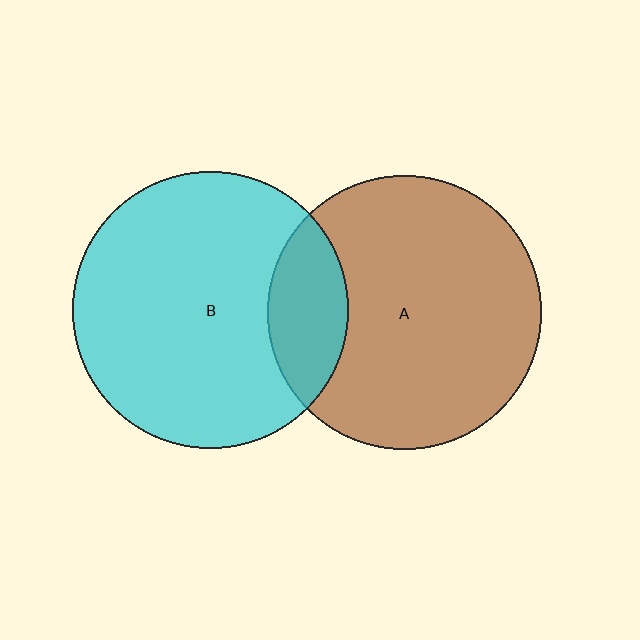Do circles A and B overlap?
Yes.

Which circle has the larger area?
Circle B (cyan).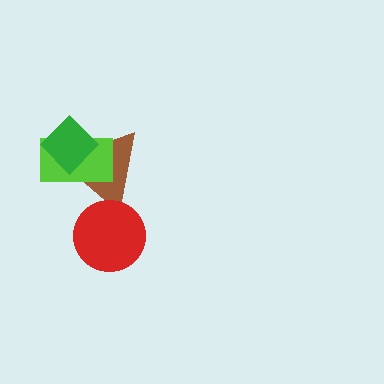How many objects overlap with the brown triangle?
3 objects overlap with the brown triangle.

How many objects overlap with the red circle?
1 object overlaps with the red circle.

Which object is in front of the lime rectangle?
The green diamond is in front of the lime rectangle.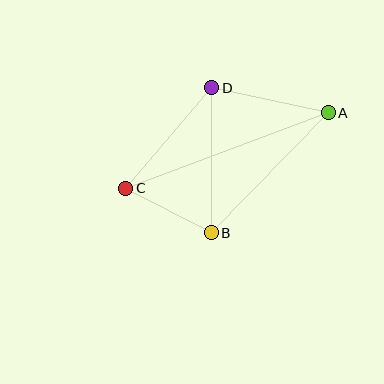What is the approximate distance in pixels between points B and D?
The distance between B and D is approximately 145 pixels.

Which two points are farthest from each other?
Points A and C are farthest from each other.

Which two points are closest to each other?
Points B and C are closest to each other.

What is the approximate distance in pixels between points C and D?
The distance between C and D is approximately 132 pixels.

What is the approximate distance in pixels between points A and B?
The distance between A and B is approximately 168 pixels.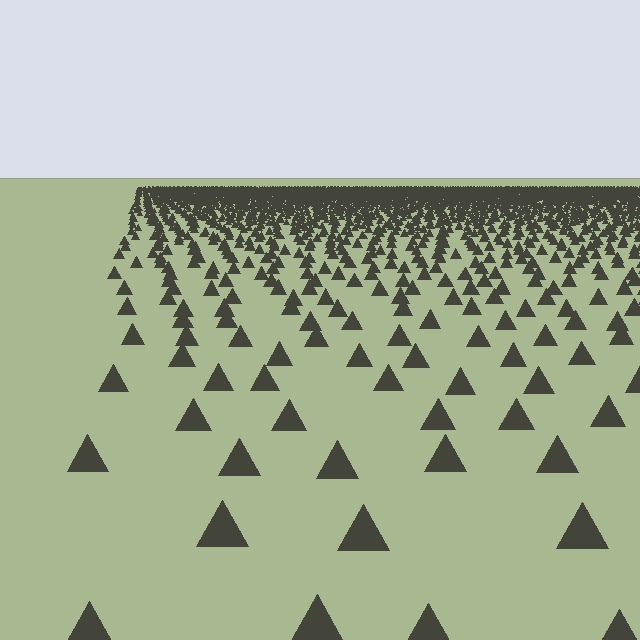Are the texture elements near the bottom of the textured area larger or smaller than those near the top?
Larger. Near the bottom, elements are closer to the viewer and appear at a bigger on-screen size.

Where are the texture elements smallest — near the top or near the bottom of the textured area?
Near the top.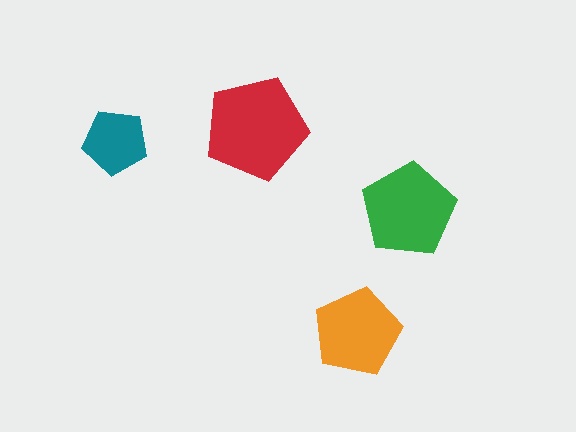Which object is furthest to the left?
The teal pentagon is leftmost.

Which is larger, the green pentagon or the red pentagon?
The red one.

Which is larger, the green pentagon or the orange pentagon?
The green one.